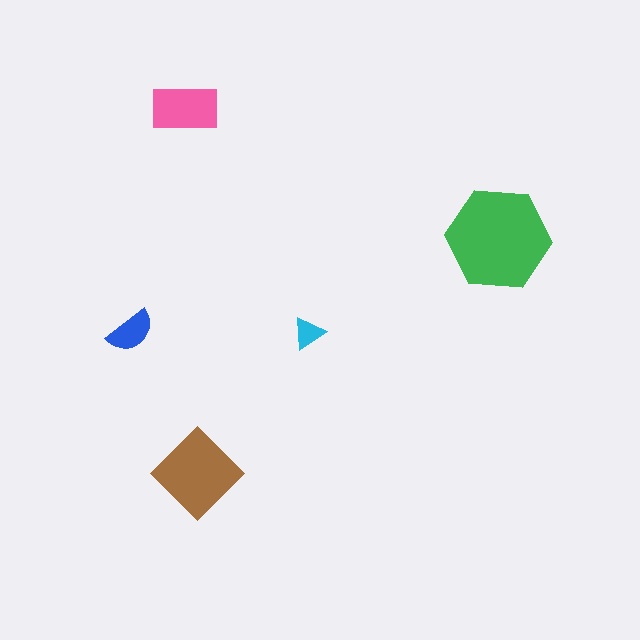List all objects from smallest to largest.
The cyan triangle, the blue semicircle, the pink rectangle, the brown diamond, the green hexagon.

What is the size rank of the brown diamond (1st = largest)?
2nd.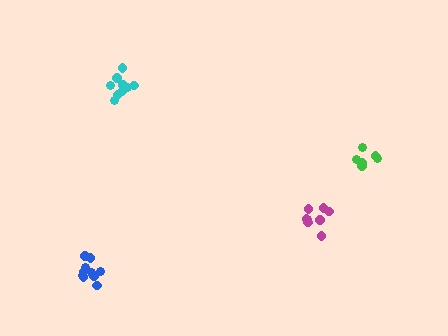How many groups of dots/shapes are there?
There are 4 groups.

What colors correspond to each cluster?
The clusters are colored: green, cyan, magenta, blue.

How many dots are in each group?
Group 1: 6 dots, Group 2: 9 dots, Group 3: 8 dots, Group 4: 11 dots (34 total).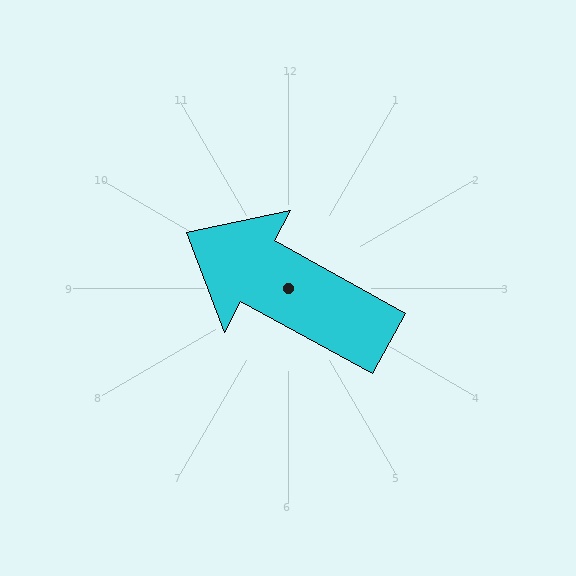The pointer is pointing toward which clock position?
Roughly 10 o'clock.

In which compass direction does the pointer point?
Northwest.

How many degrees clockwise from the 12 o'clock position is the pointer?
Approximately 299 degrees.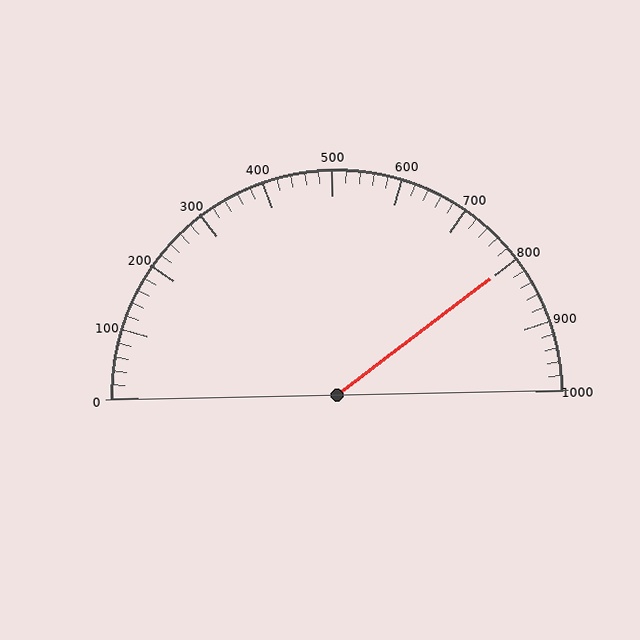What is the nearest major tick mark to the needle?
The nearest major tick mark is 800.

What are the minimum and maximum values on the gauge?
The gauge ranges from 0 to 1000.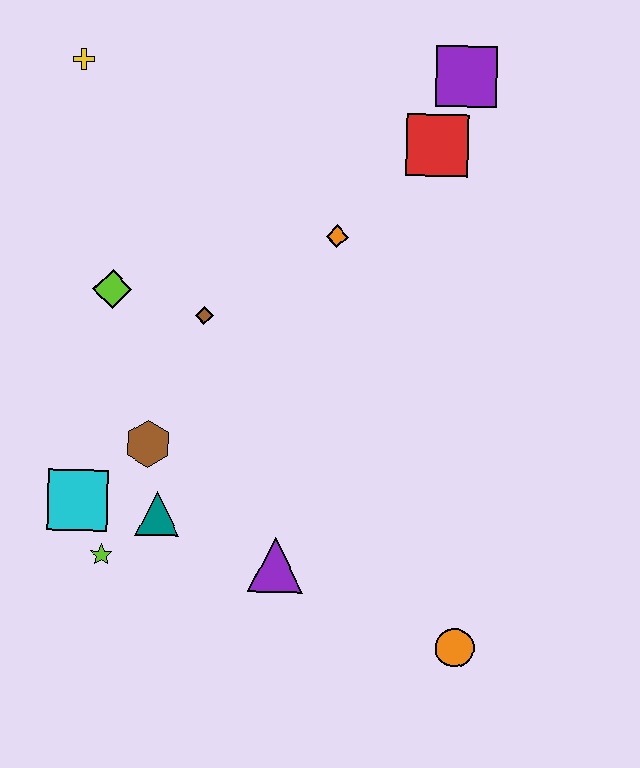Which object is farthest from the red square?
The lime star is farthest from the red square.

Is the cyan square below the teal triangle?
No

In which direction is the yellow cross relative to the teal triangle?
The yellow cross is above the teal triangle.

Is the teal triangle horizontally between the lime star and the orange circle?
Yes